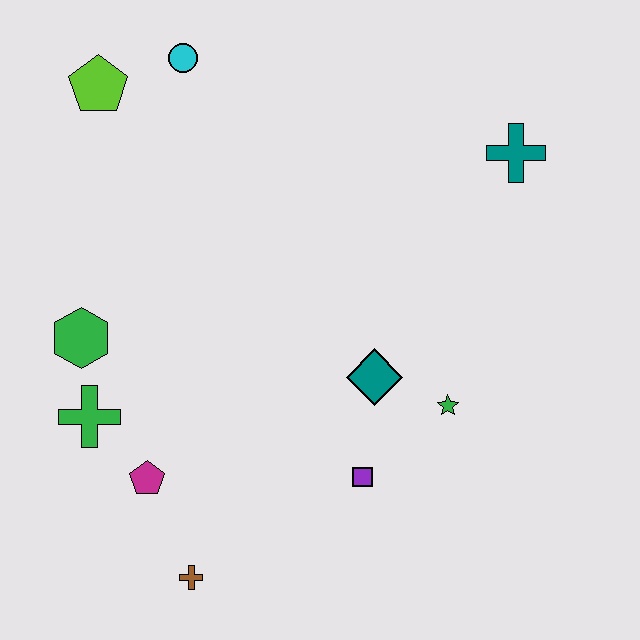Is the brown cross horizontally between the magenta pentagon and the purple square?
Yes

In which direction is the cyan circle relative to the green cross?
The cyan circle is above the green cross.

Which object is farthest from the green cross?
The teal cross is farthest from the green cross.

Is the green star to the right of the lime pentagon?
Yes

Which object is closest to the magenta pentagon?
The green cross is closest to the magenta pentagon.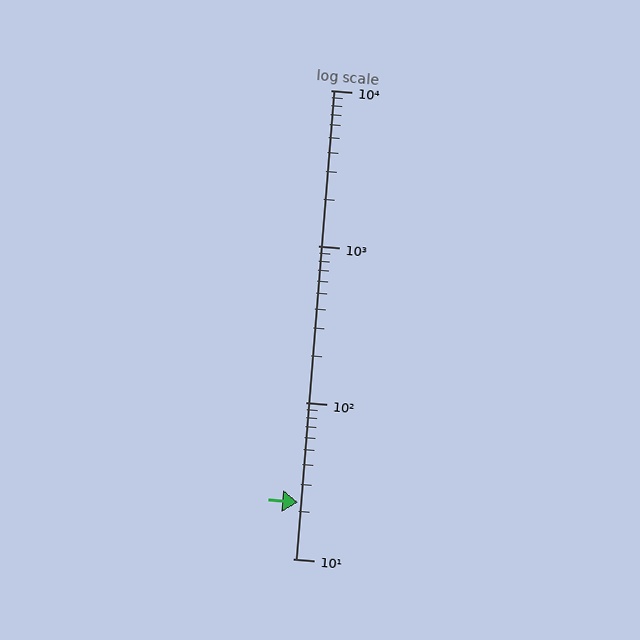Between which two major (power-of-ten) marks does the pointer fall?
The pointer is between 10 and 100.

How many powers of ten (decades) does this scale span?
The scale spans 3 decades, from 10 to 10000.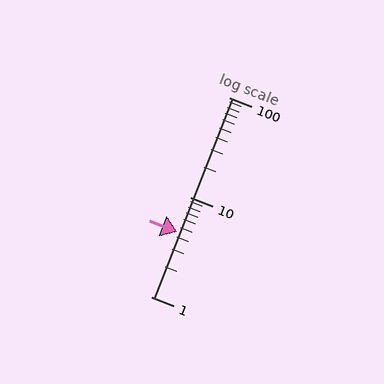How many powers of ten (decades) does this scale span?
The scale spans 2 decades, from 1 to 100.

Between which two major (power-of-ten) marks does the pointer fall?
The pointer is between 1 and 10.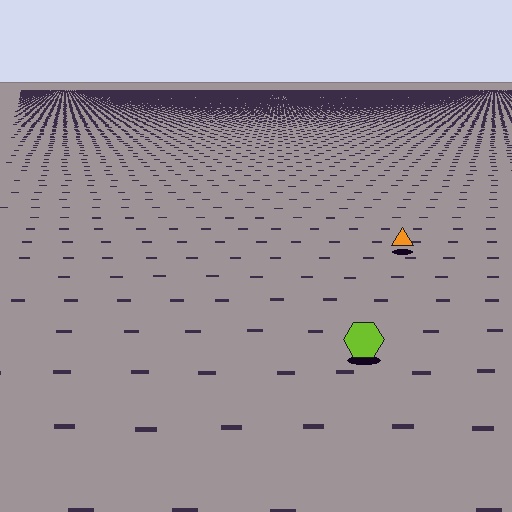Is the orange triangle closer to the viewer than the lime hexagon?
No. The lime hexagon is closer — you can tell from the texture gradient: the ground texture is coarser near it.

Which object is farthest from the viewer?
The orange triangle is farthest from the viewer. It appears smaller and the ground texture around it is denser.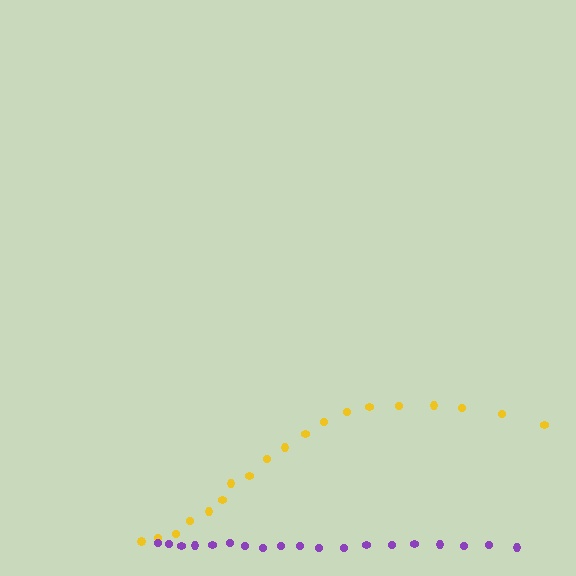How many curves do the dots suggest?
There are 2 distinct paths.